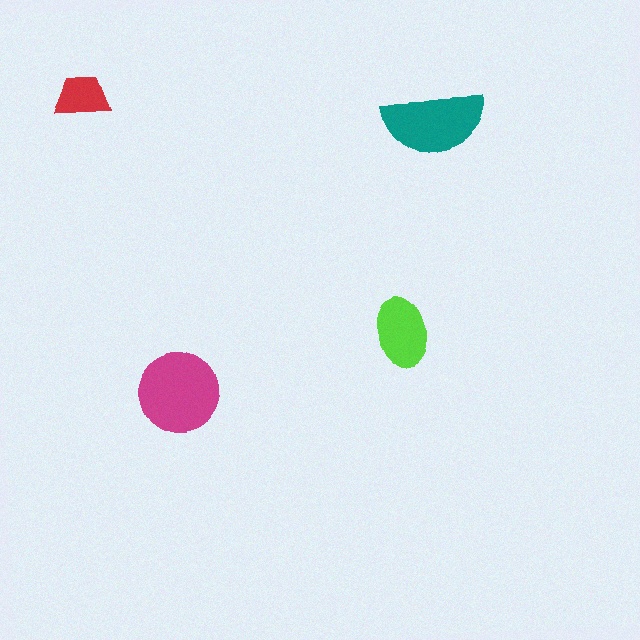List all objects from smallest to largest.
The red trapezoid, the lime ellipse, the teal semicircle, the magenta circle.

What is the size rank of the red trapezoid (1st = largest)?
4th.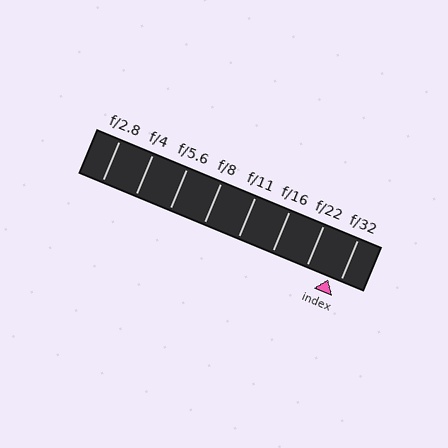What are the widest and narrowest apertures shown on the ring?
The widest aperture shown is f/2.8 and the narrowest is f/32.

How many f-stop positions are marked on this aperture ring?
There are 8 f-stop positions marked.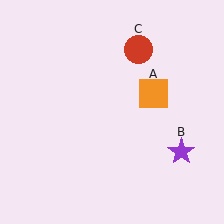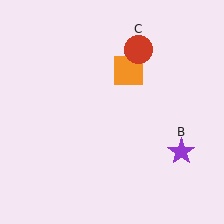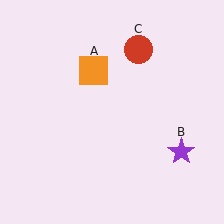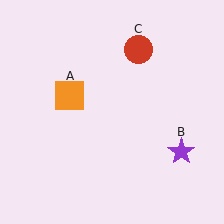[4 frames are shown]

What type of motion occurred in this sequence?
The orange square (object A) rotated counterclockwise around the center of the scene.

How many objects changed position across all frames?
1 object changed position: orange square (object A).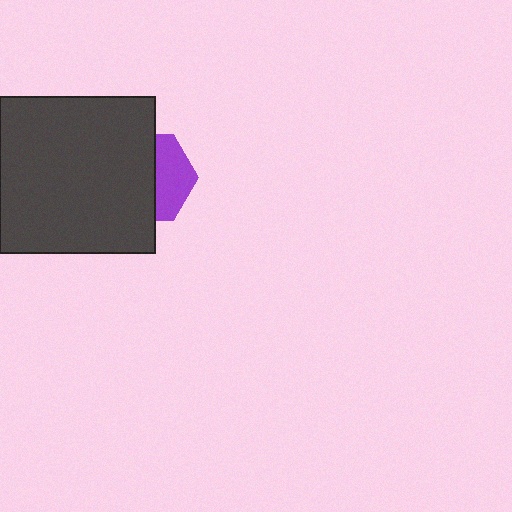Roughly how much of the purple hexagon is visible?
A small part of it is visible (roughly 41%).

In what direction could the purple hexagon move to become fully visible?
The purple hexagon could move right. That would shift it out from behind the dark gray square entirely.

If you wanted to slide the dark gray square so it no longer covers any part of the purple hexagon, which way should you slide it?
Slide it left — that is the most direct way to separate the two shapes.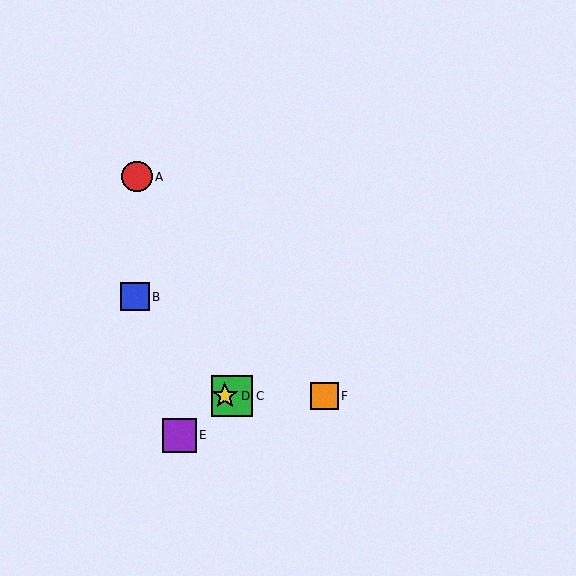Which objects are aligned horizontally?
Objects C, D, F are aligned horizontally.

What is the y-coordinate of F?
Object F is at y≈396.